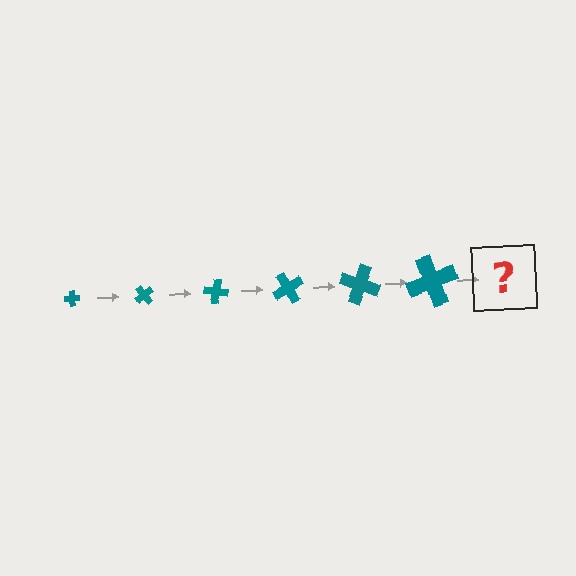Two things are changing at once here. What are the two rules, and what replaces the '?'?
The two rules are that the cross grows larger each step and it rotates 50 degrees each step. The '?' should be a cross, larger than the previous one and rotated 300 degrees from the start.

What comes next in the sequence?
The next element should be a cross, larger than the previous one and rotated 300 degrees from the start.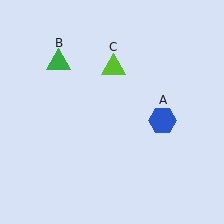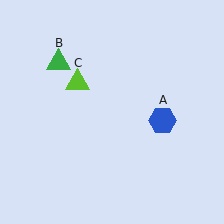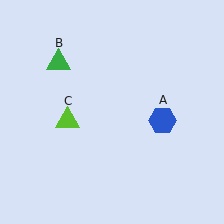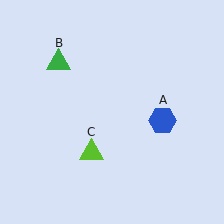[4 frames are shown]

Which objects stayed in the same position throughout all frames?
Blue hexagon (object A) and green triangle (object B) remained stationary.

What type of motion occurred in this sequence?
The lime triangle (object C) rotated counterclockwise around the center of the scene.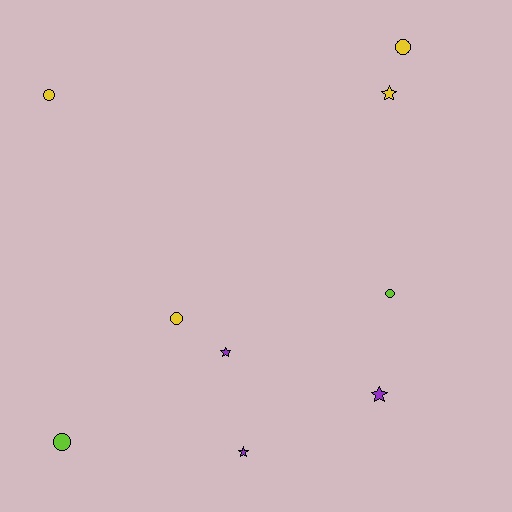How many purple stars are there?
There are 3 purple stars.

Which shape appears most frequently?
Circle, with 5 objects.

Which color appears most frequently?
Yellow, with 4 objects.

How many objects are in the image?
There are 9 objects.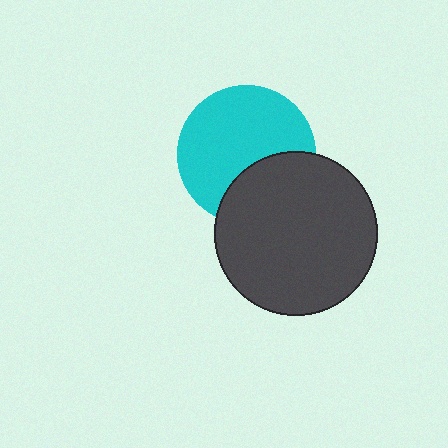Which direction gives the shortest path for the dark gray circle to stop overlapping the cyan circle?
Moving down gives the shortest separation.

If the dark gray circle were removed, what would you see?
You would see the complete cyan circle.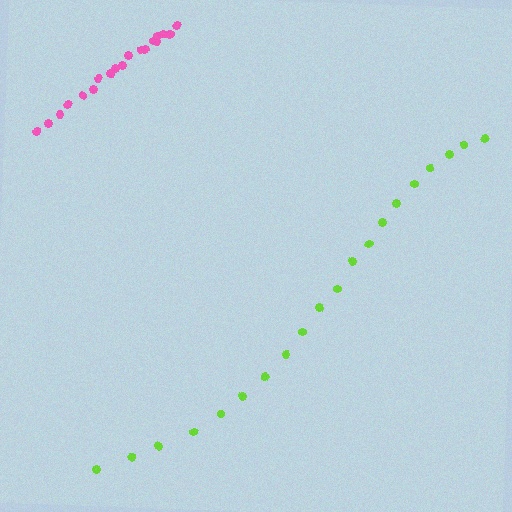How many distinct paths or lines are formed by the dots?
There are 2 distinct paths.